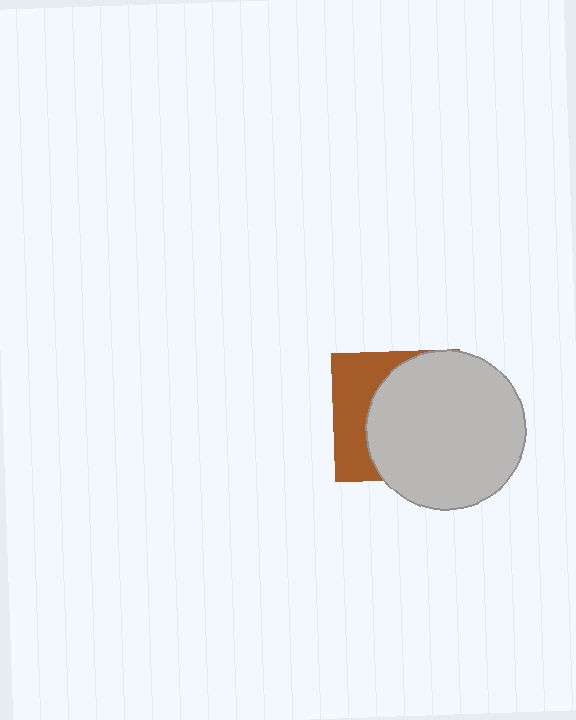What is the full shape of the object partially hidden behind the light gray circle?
The partially hidden object is a brown square.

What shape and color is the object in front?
The object in front is a light gray circle.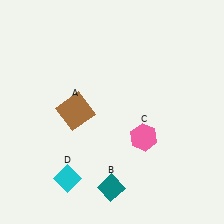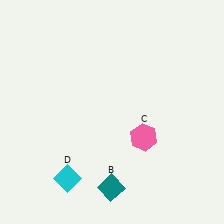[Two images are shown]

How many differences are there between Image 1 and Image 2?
There is 1 difference between the two images.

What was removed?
The brown square (A) was removed in Image 2.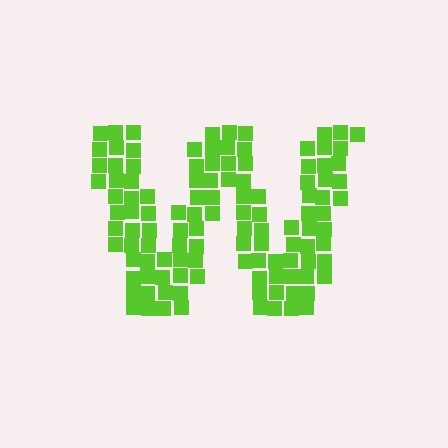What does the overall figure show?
The overall figure shows the letter W.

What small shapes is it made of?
It is made of small squares.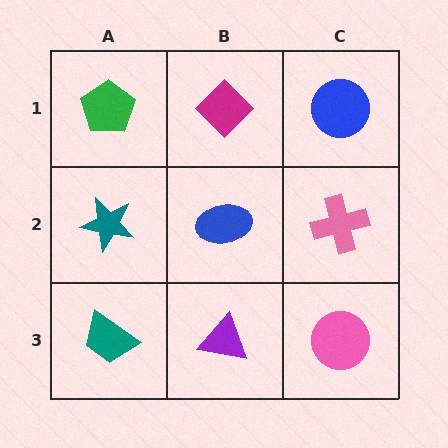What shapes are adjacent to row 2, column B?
A magenta diamond (row 1, column B), a purple triangle (row 3, column B), a teal star (row 2, column A), a pink cross (row 2, column C).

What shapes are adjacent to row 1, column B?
A blue ellipse (row 2, column B), a green pentagon (row 1, column A), a blue circle (row 1, column C).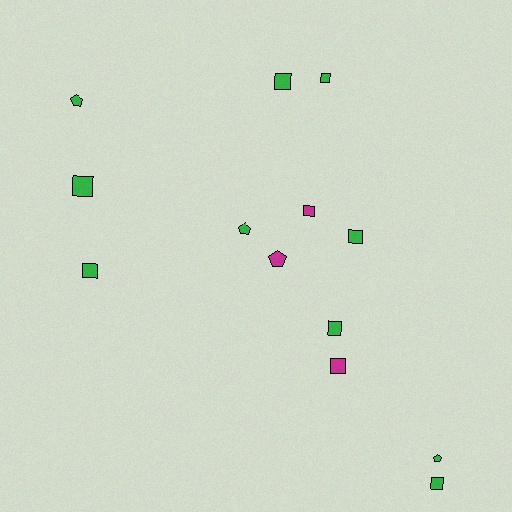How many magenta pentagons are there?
There is 1 magenta pentagon.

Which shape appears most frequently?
Square, with 9 objects.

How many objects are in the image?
There are 13 objects.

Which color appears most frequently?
Green, with 10 objects.